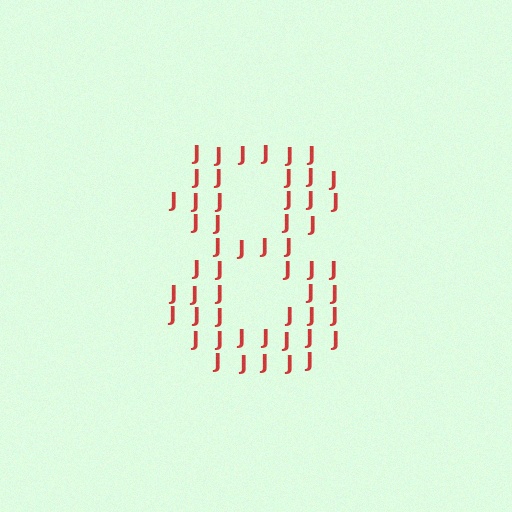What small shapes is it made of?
It is made of small letter J's.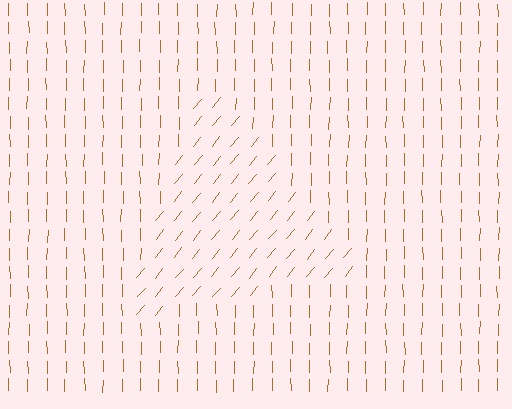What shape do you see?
I see a triangle.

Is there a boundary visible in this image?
Yes, there is a texture boundary formed by a change in line orientation.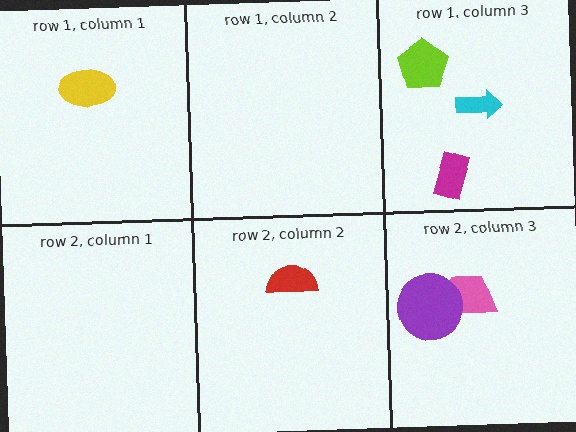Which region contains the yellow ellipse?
The row 1, column 1 region.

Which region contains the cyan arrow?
The row 1, column 3 region.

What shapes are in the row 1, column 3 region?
The cyan arrow, the magenta rectangle, the lime pentagon.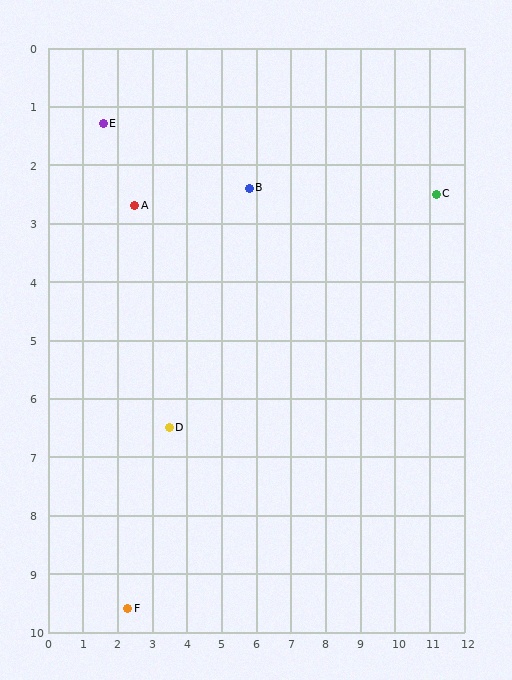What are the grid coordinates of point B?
Point B is at approximately (5.8, 2.4).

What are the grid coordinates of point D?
Point D is at approximately (3.5, 6.5).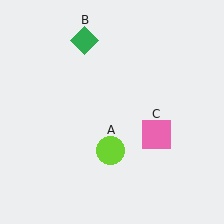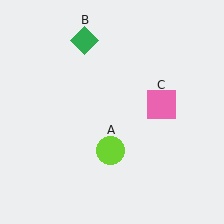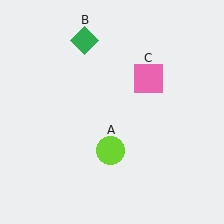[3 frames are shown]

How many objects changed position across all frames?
1 object changed position: pink square (object C).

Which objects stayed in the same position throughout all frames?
Lime circle (object A) and green diamond (object B) remained stationary.